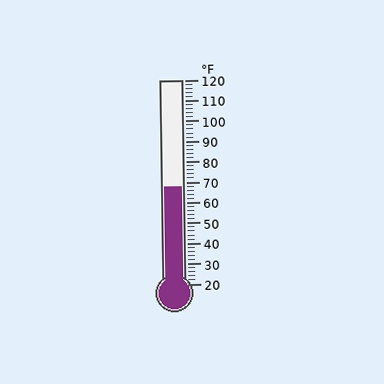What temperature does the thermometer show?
The thermometer shows approximately 68°F.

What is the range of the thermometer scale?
The thermometer scale ranges from 20°F to 120°F.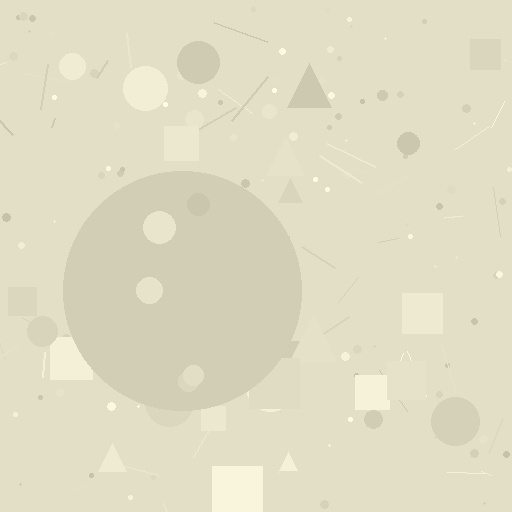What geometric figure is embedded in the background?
A circle is embedded in the background.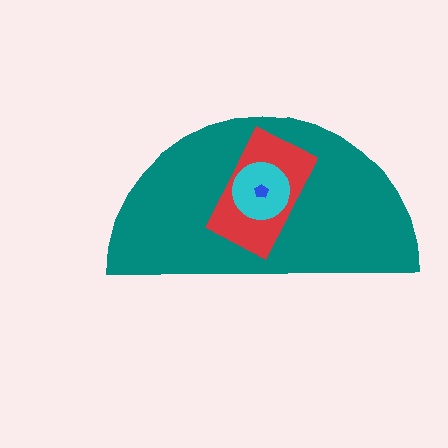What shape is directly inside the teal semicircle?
The red rectangle.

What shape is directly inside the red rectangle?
The cyan circle.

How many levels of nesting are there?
4.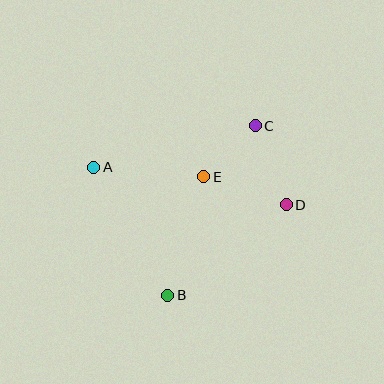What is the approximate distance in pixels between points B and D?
The distance between B and D is approximately 149 pixels.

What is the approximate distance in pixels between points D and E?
The distance between D and E is approximately 87 pixels.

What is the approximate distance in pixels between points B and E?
The distance between B and E is approximately 123 pixels.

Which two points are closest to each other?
Points C and E are closest to each other.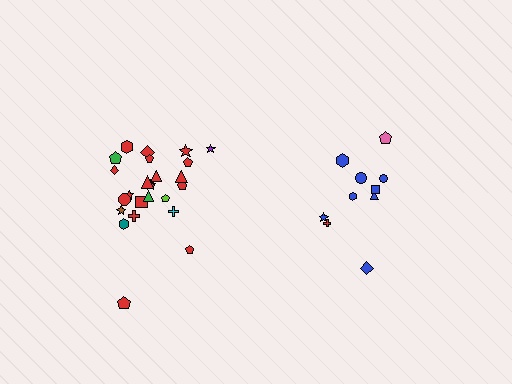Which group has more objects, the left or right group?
The left group.